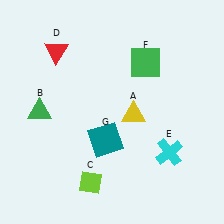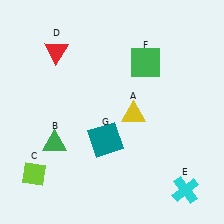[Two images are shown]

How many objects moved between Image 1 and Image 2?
3 objects moved between the two images.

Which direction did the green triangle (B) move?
The green triangle (B) moved down.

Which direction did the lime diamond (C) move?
The lime diamond (C) moved left.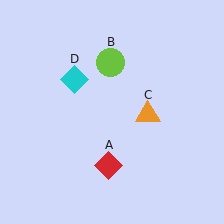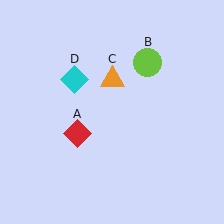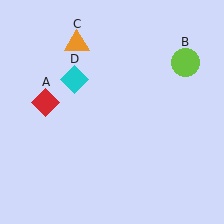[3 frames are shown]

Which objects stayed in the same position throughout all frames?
Cyan diamond (object D) remained stationary.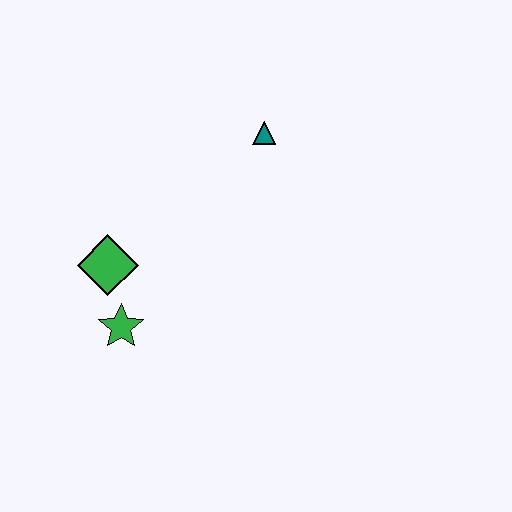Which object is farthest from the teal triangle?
The green star is farthest from the teal triangle.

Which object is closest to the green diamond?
The green star is closest to the green diamond.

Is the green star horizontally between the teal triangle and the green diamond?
Yes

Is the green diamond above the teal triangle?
No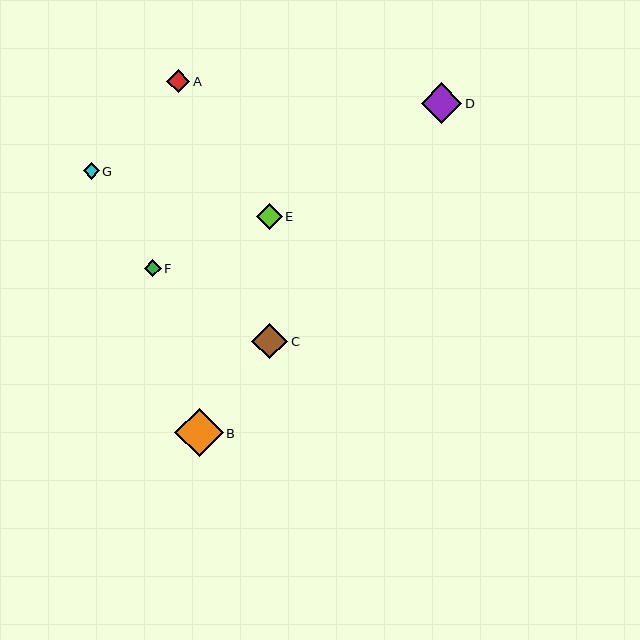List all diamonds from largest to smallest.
From largest to smallest: B, D, C, E, A, F, G.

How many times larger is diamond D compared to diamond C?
Diamond D is approximately 1.1 times the size of diamond C.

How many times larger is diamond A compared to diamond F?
Diamond A is approximately 1.4 times the size of diamond F.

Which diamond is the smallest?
Diamond G is the smallest with a size of approximately 16 pixels.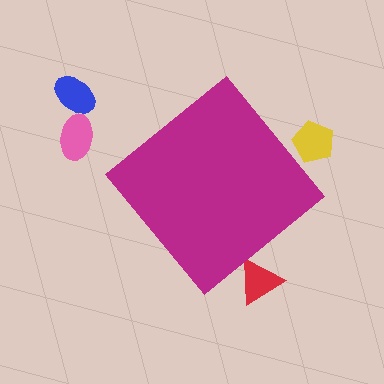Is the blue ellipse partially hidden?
No, the blue ellipse is fully visible.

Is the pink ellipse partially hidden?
No, the pink ellipse is fully visible.